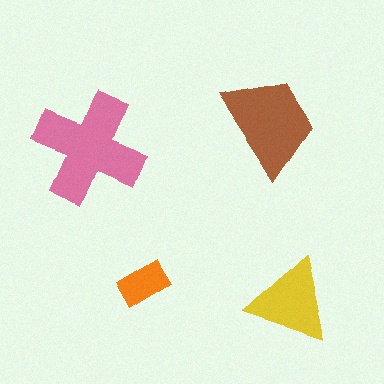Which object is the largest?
The pink cross.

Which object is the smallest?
The orange rectangle.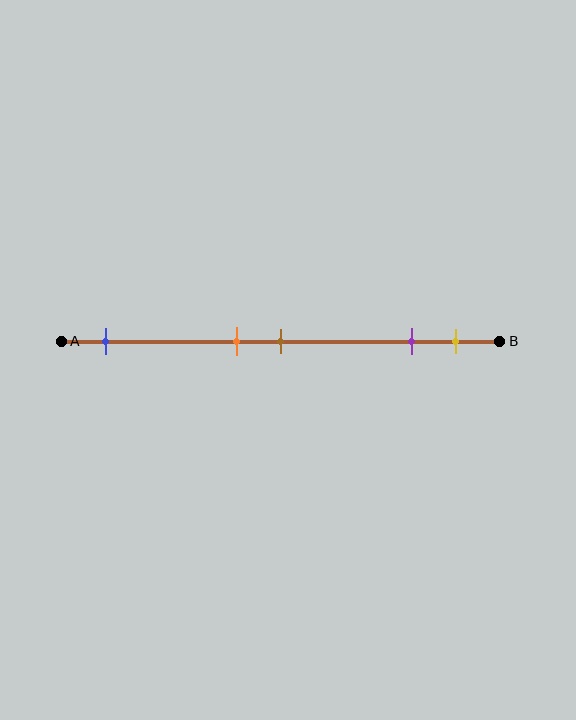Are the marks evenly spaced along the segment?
No, the marks are not evenly spaced.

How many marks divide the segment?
There are 5 marks dividing the segment.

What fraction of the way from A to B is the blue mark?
The blue mark is approximately 10% (0.1) of the way from A to B.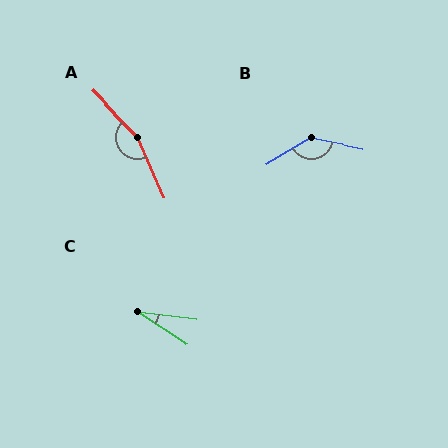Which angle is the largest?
A, at approximately 159 degrees.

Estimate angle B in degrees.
Approximately 138 degrees.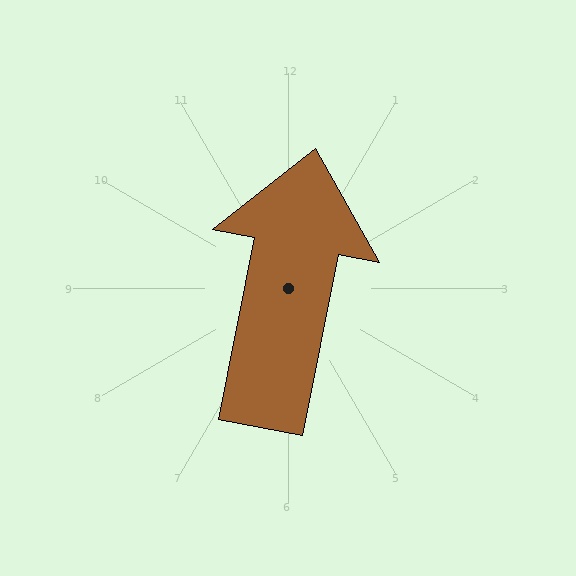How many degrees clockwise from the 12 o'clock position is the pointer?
Approximately 11 degrees.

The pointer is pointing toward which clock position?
Roughly 12 o'clock.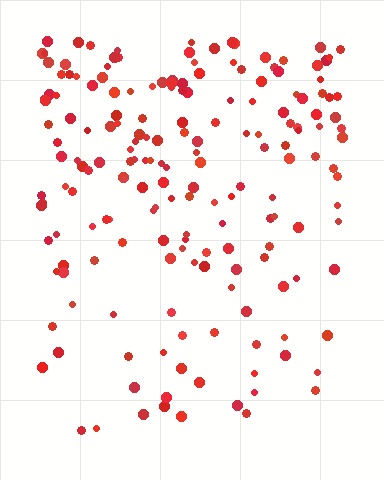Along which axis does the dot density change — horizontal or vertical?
Vertical.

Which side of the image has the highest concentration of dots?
The top.